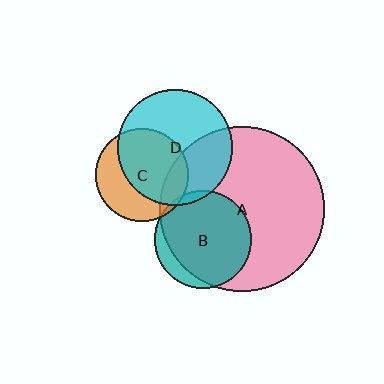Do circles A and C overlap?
Yes.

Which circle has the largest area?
Circle A (pink).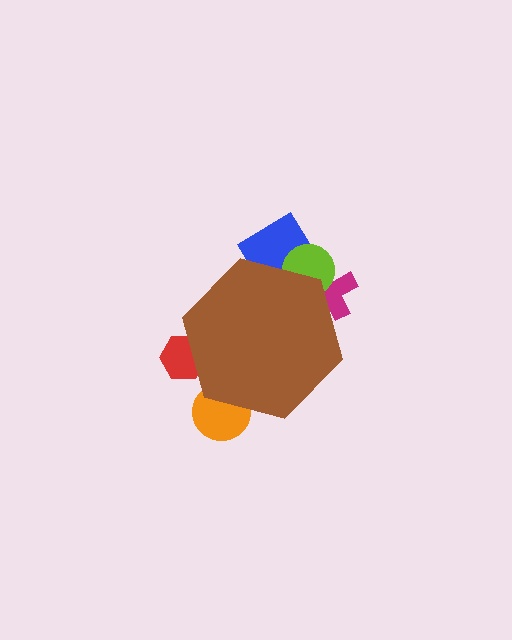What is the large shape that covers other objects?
A brown hexagon.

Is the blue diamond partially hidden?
Yes, the blue diamond is partially hidden behind the brown hexagon.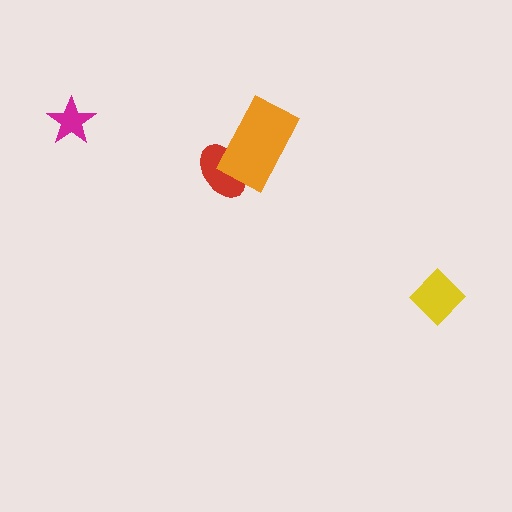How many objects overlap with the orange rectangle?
1 object overlaps with the orange rectangle.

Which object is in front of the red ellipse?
The orange rectangle is in front of the red ellipse.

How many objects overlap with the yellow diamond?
0 objects overlap with the yellow diamond.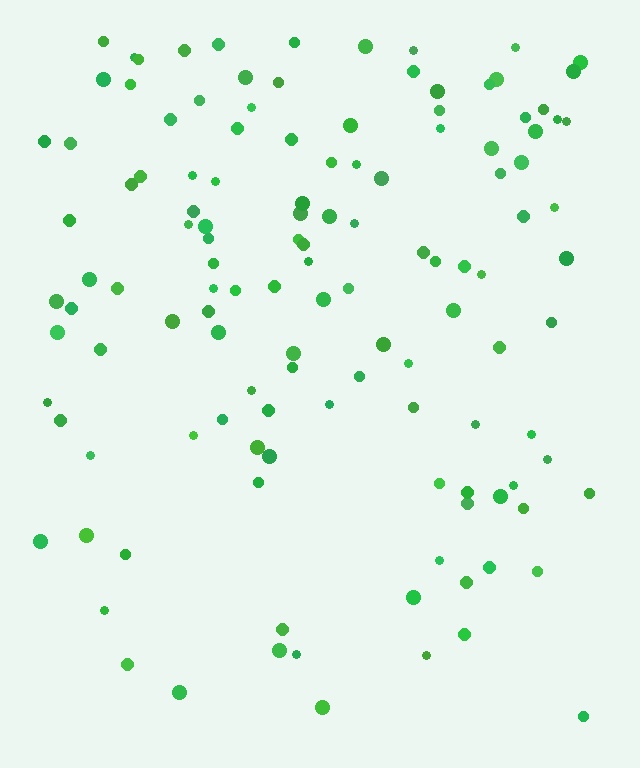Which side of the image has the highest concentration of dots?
The top.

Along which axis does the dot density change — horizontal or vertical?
Vertical.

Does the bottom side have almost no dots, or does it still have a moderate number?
Still a moderate number, just noticeably fewer than the top.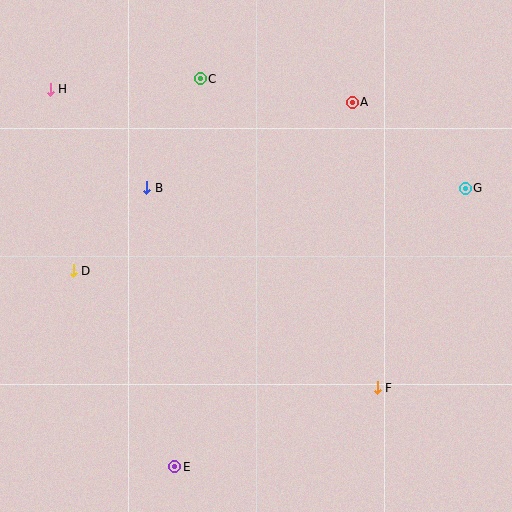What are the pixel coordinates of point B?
Point B is at (147, 188).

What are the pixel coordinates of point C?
Point C is at (200, 79).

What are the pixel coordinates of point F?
Point F is at (377, 388).